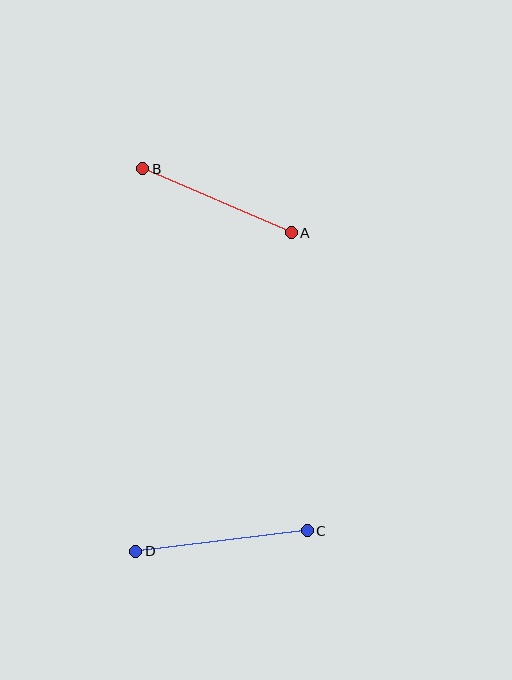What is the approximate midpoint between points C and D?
The midpoint is at approximately (221, 541) pixels.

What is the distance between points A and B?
The distance is approximately 162 pixels.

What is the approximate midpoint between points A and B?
The midpoint is at approximately (217, 201) pixels.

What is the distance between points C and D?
The distance is approximately 172 pixels.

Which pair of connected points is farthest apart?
Points C and D are farthest apart.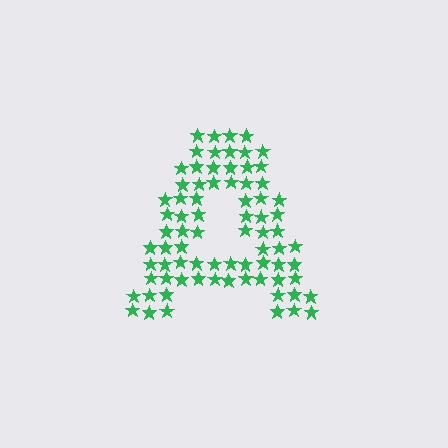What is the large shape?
The large shape is the letter A.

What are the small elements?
The small elements are stars.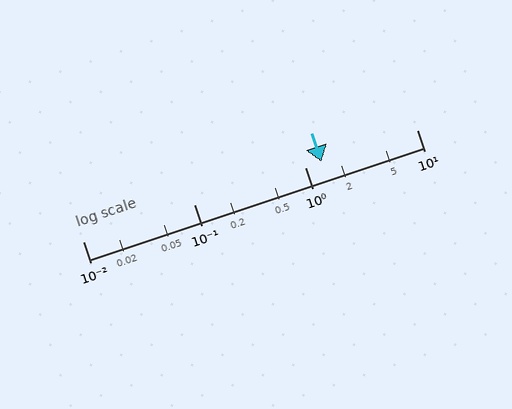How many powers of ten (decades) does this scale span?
The scale spans 3 decades, from 0.01 to 10.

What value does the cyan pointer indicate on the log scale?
The pointer indicates approximately 1.4.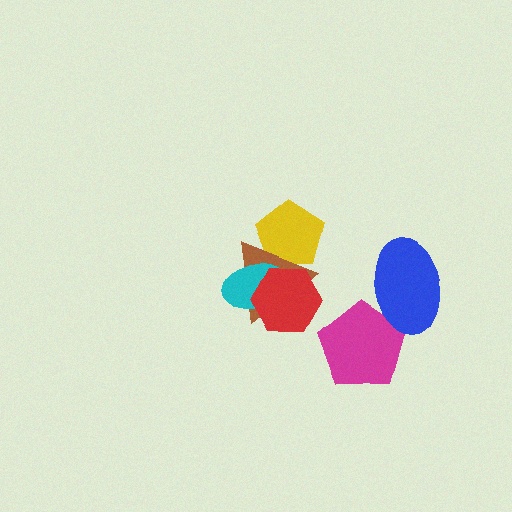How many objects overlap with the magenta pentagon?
1 object overlaps with the magenta pentagon.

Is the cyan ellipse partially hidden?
Yes, it is partially covered by another shape.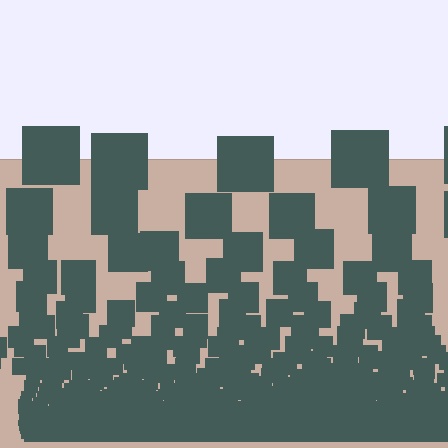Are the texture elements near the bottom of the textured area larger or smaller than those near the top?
Smaller. The gradient is inverted — elements near the bottom are smaller and denser.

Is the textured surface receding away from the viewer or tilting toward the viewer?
The surface appears to tilt toward the viewer. Texture elements get larger and sparser toward the top.